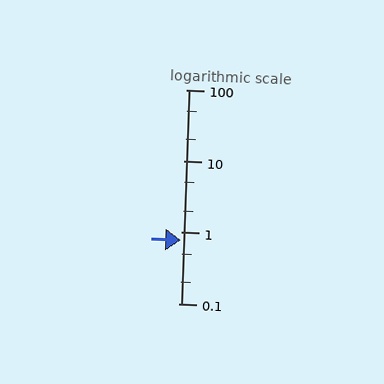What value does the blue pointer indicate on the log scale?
The pointer indicates approximately 0.77.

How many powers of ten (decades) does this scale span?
The scale spans 3 decades, from 0.1 to 100.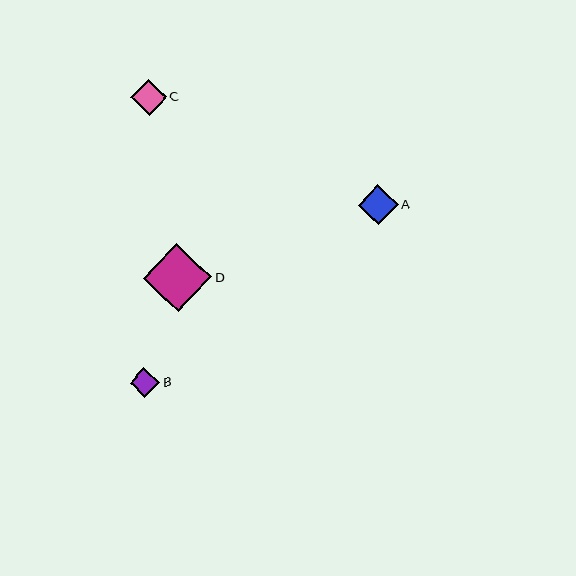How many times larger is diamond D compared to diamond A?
Diamond D is approximately 1.7 times the size of diamond A.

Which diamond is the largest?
Diamond D is the largest with a size of approximately 68 pixels.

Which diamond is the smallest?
Diamond B is the smallest with a size of approximately 30 pixels.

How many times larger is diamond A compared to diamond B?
Diamond A is approximately 1.3 times the size of diamond B.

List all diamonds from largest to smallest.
From largest to smallest: D, A, C, B.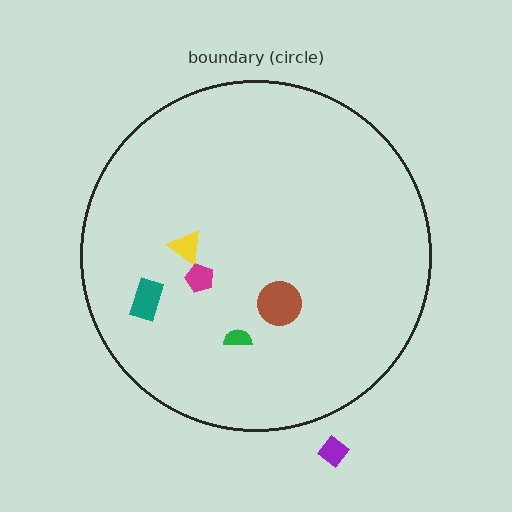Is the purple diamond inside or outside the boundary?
Outside.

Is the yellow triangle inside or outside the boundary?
Inside.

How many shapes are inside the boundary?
5 inside, 1 outside.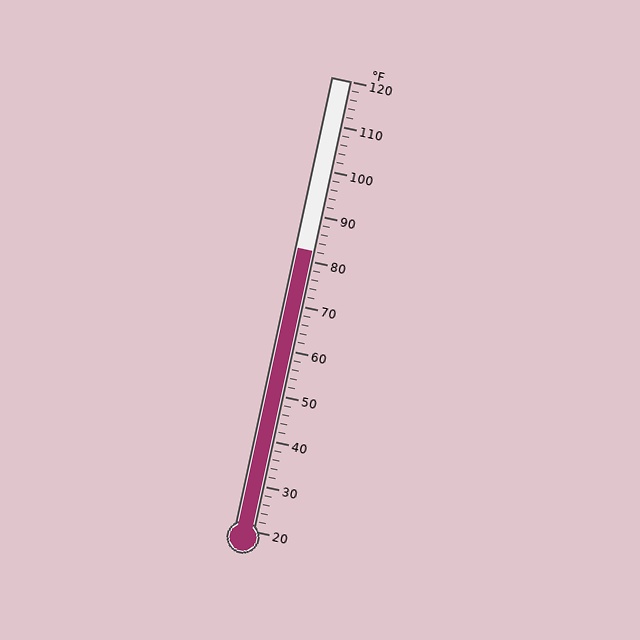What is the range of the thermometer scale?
The thermometer scale ranges from 20°F to 120°F.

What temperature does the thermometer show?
The thermometer shows approximately 82°F.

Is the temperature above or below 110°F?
The temperature is below 110°F.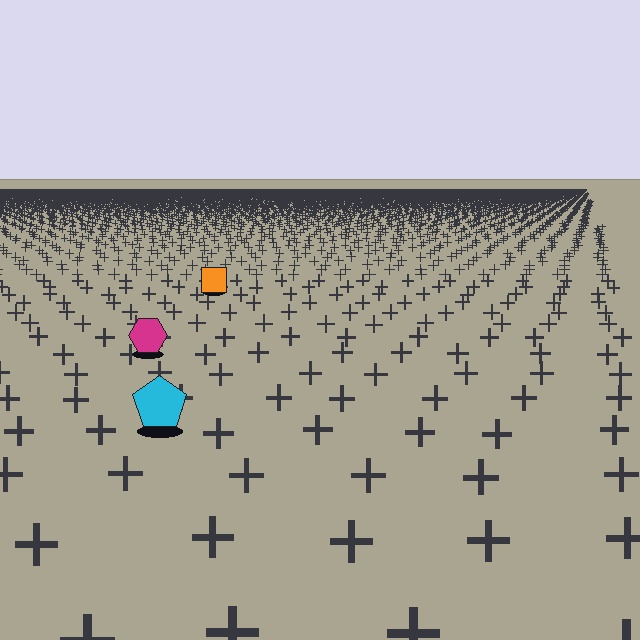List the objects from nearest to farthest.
From nearest to farthest: the cyan pentagon, the magenta hexagon, the orange square.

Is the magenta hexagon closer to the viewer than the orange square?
Yes. The magenta hexagon is closer — you can tell from the texture gradient: the ground texture is coarser near it.